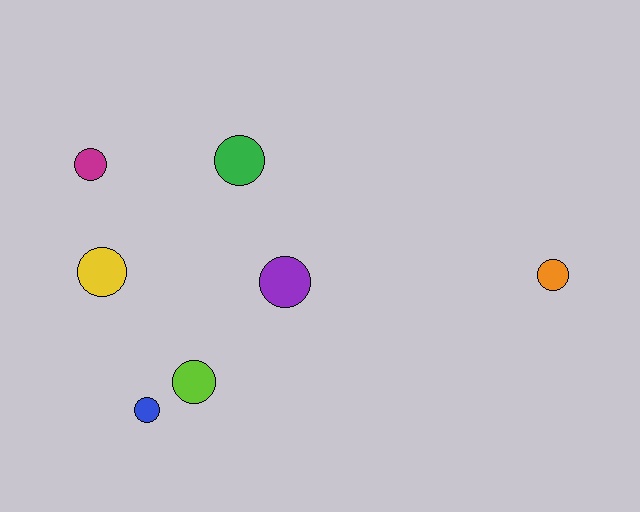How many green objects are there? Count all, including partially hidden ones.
There is 1 green object.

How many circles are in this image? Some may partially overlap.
There are 7 circles.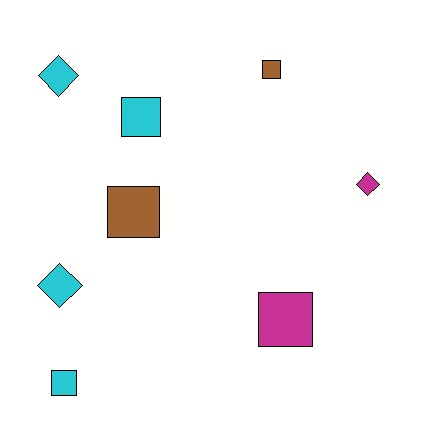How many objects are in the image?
There are 8 objects.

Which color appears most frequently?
Cyan, with 4 objects.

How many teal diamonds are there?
There are no teal diamonds.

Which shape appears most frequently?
Square, with 5 objects.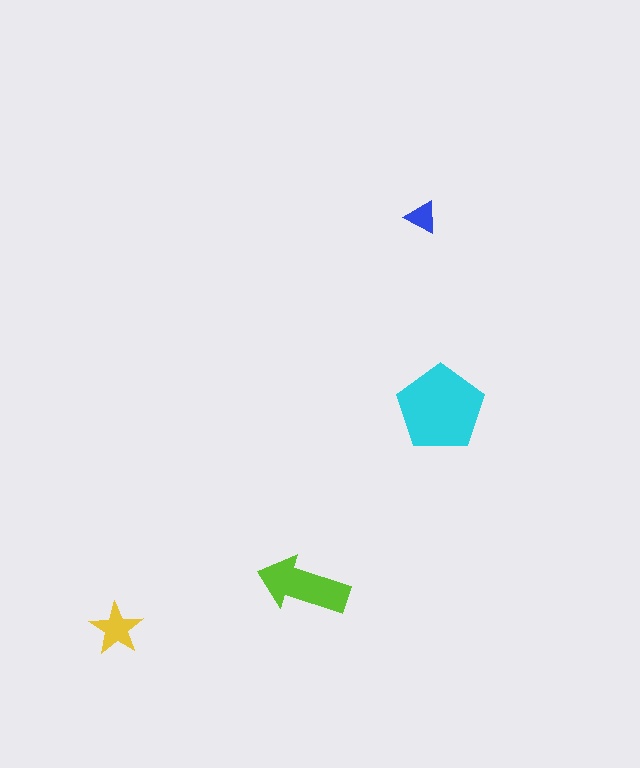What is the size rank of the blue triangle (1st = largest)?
4th.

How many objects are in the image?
There are 4 objects in the image.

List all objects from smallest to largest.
The blue triangle, the yellow star, the lime arrow, the cyan pentagon.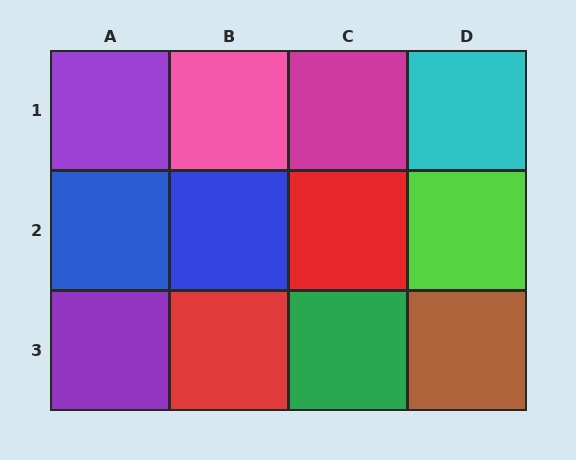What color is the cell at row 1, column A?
Purple.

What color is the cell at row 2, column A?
Blue.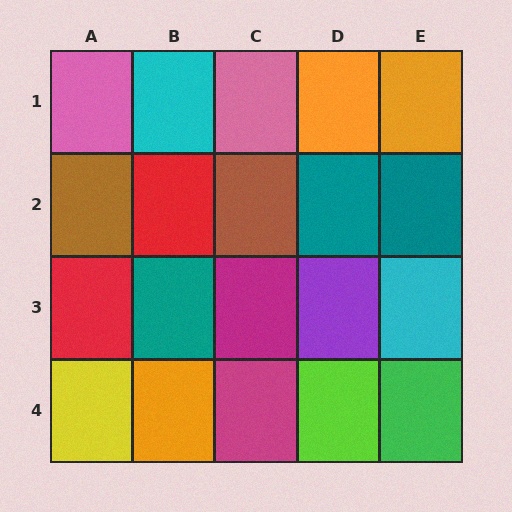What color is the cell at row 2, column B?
Red.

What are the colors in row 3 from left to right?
Red, teal, magenta, purple, cyan.